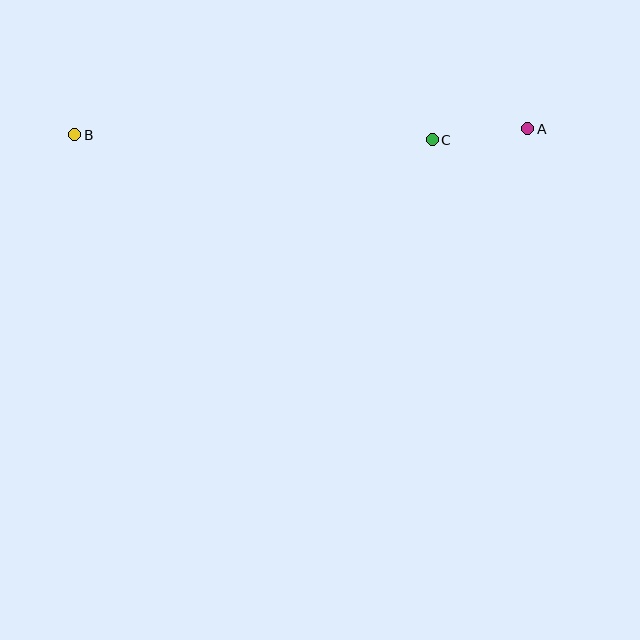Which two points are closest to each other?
Points A and C are closest to each other.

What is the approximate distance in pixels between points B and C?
The distance between B and C is approximately 357 pixels.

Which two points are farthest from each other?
Points A and B are farthest from each other.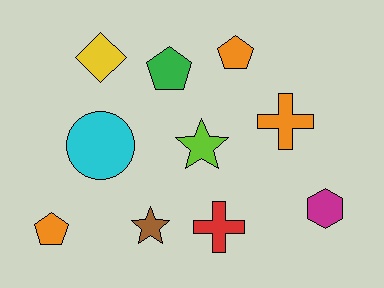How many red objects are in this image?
There is 1 red object.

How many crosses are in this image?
There are 2 crosses.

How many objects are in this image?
There are 10 objects.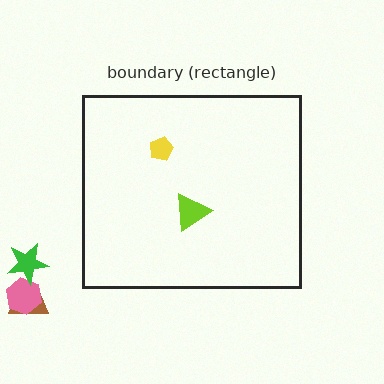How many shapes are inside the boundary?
2 inside, 3 outside.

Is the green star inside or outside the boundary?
Outside.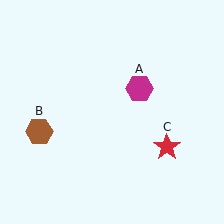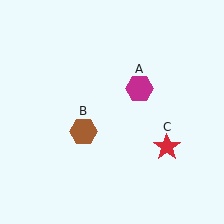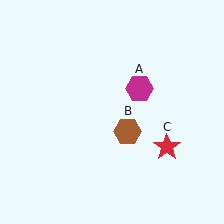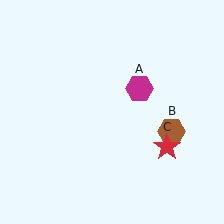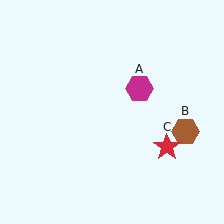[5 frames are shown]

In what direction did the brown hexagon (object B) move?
The brown hexagon (object B) moved right.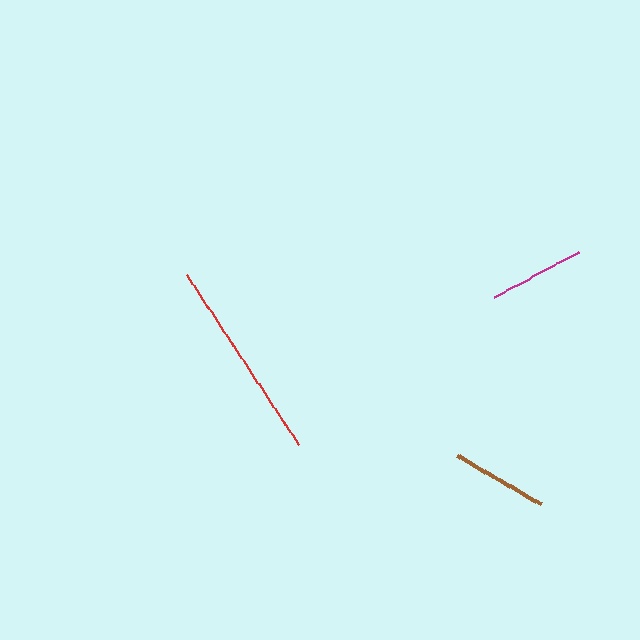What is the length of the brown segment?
The brown segment is approximately 97 pixels long.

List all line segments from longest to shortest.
From longest to shortest: red, brown, magenta.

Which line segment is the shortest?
The magenta line is the shortest at approximately 95 pixels.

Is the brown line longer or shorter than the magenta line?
The brown line is longer than the magenta line.